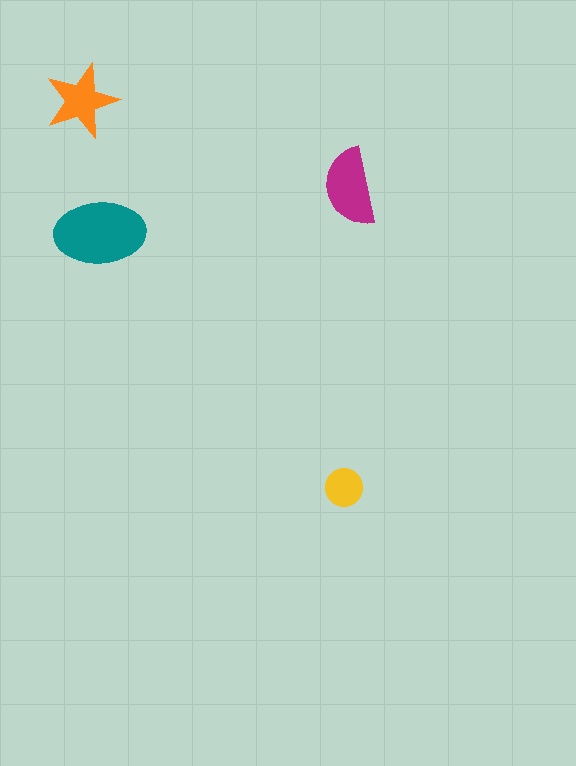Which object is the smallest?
The yellow circle.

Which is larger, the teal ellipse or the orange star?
The teal ellipse.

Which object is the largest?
The teal ellipse.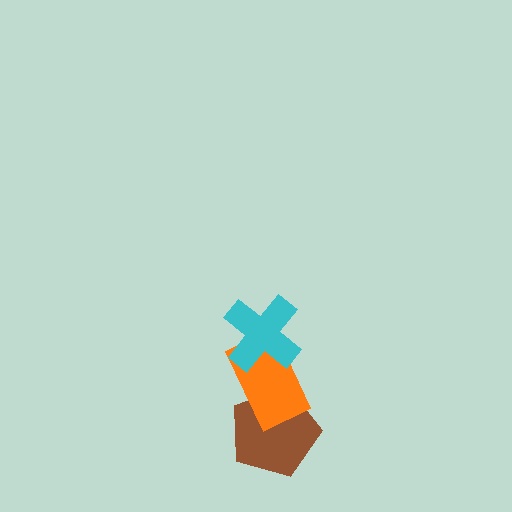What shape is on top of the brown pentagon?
The orange rectangle is on top of the brown pentagon.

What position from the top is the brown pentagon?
The brown pentagon is 3rd from the top.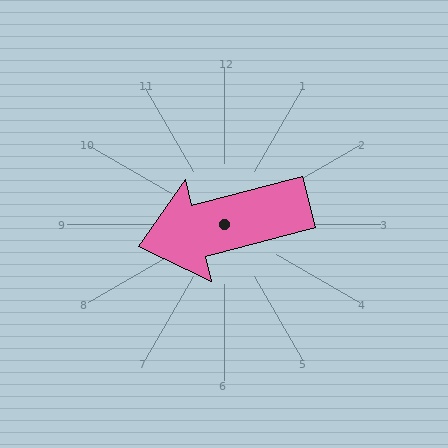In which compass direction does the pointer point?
West.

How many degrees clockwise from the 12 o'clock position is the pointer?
Approximately 255 degrees.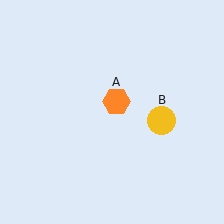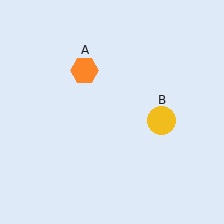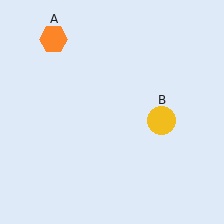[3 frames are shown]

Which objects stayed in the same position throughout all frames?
Yellow circle (object B) remained stationary.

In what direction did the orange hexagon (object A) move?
The orange hexagon (object A) moved up and to the left.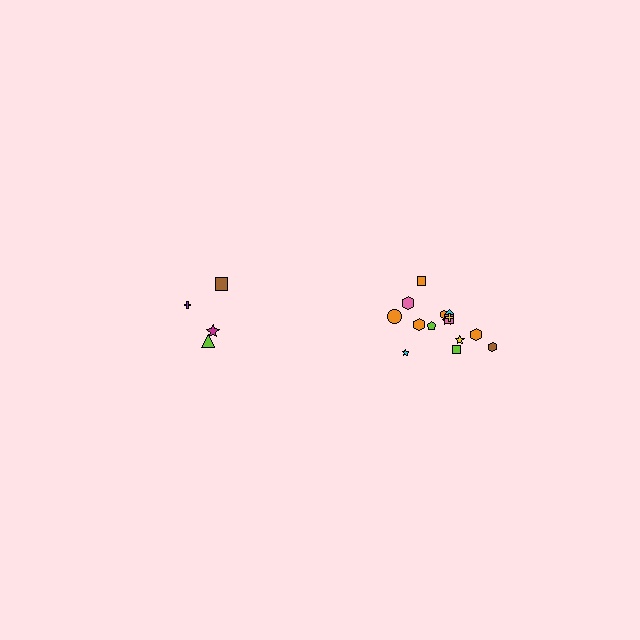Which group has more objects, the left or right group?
The right group.